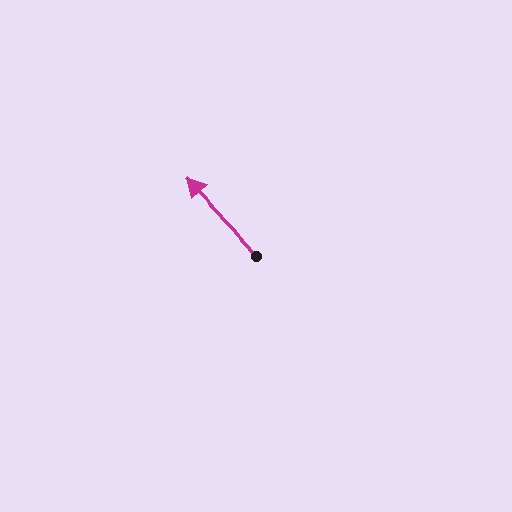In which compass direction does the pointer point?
Northwest.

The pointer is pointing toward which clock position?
Roughly 11 o'clock.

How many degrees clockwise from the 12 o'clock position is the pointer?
Approximately 317 degrees.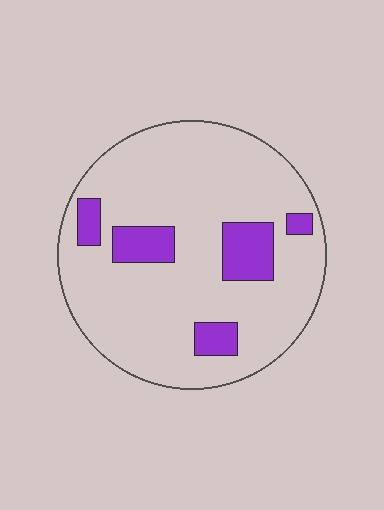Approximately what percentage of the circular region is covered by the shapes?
Approximately 15%.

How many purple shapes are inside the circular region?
5.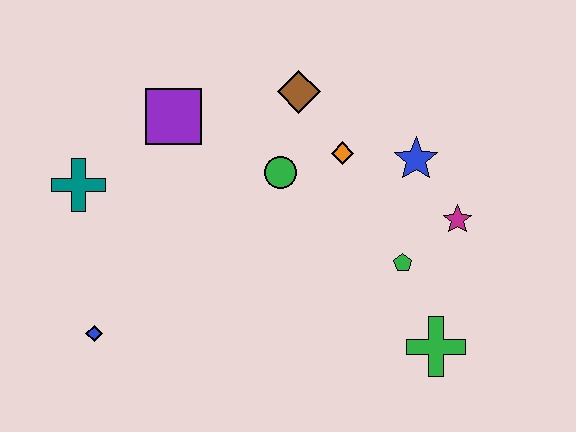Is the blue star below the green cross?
No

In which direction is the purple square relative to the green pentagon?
The purple square is to the left of the green pentagon.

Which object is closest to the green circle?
The orange diamond is closest to the green circle.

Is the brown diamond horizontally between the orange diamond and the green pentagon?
No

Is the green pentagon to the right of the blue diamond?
Yes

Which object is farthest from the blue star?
The blue diamond is farthest from the blue star.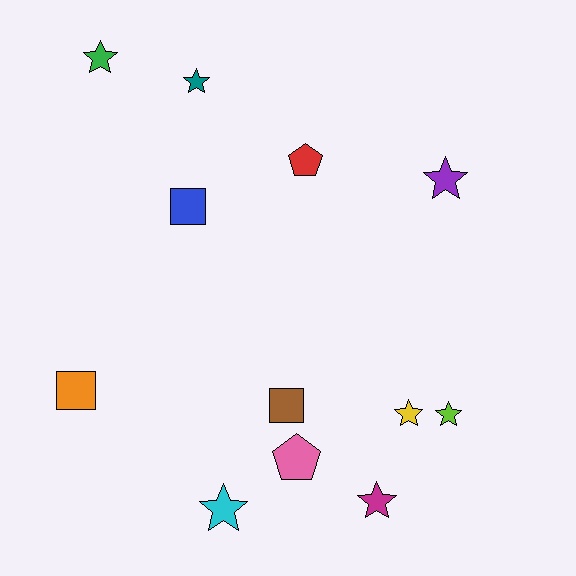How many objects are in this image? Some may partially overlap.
There are 12 objects.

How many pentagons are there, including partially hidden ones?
There are 2 pentagons.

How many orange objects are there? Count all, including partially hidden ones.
There is 1 orange object.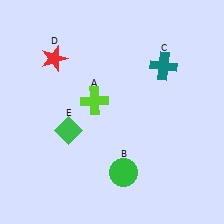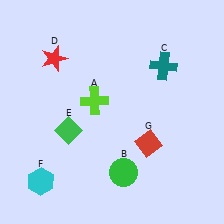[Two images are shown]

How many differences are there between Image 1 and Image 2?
There are 2 differences between the two images.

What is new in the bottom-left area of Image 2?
A cyan hexagon (F) was added in the bottom-left area of Image 2.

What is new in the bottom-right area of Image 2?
A red diamond (G) was added in the bottom-right area of Image 2.